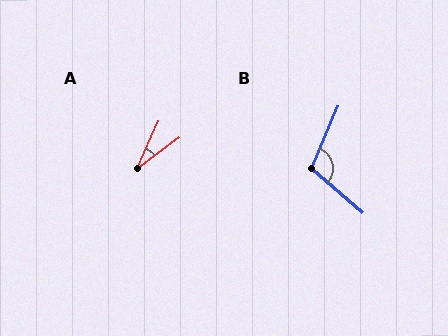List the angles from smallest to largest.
A (29°), B (108°).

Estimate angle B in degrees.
Approximately 108 degrees.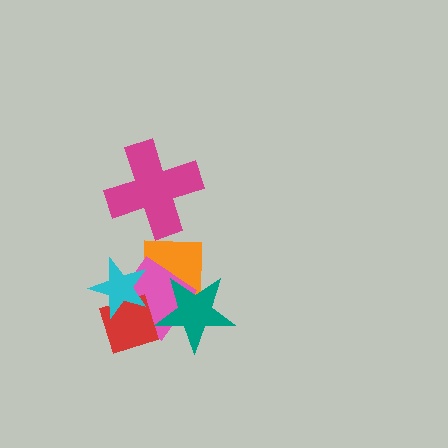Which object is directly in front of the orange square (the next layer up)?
The pink diamond is directly in front of the orange square.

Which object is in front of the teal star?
The red diamond is in front of the teal star.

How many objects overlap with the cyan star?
3 objects overlap with the cyan star.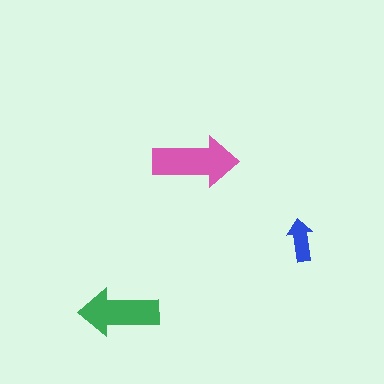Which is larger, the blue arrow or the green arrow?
The green one.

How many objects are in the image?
There are 3 objects in the image.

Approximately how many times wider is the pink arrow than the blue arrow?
About 2 times wider.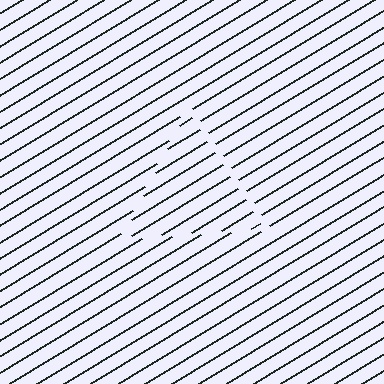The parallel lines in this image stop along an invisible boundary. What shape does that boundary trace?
An illusory triangle. The interior of the shape contains the same grating, shifted by half a period — the contour is defined by the phase discontinuity where line-ends from the inner and outer gratings abut.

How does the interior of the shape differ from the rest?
The interior of the shape contains the same grating, shifted by half a period — the contour is defined by the phase discontinuity where line-ends from the inner and outer gratings abut.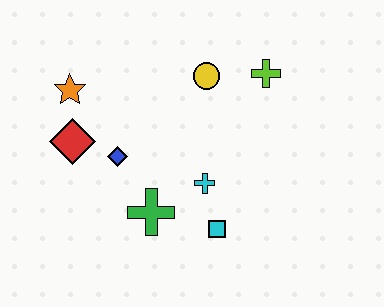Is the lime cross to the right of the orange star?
Yes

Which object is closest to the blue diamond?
The red diamond is closest to the blue diamond.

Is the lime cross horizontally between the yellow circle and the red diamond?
No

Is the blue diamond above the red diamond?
No